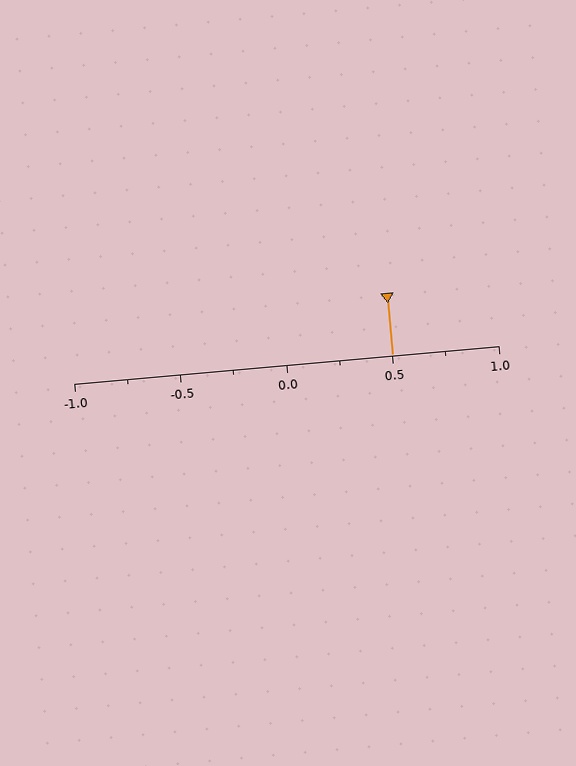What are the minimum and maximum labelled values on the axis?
The axis runs from -1.0 to 1.0.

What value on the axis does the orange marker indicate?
The marker indicates approximately 0.5.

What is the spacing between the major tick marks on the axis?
The major ticks are spaced 0.5 apart.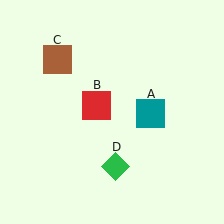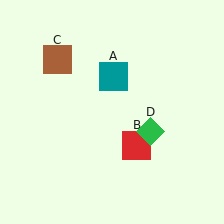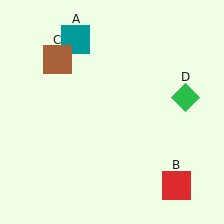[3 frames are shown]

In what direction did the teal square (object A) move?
The teal square (object A) moved up and to the left.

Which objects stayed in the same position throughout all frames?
Brown square (object C) remained stationary.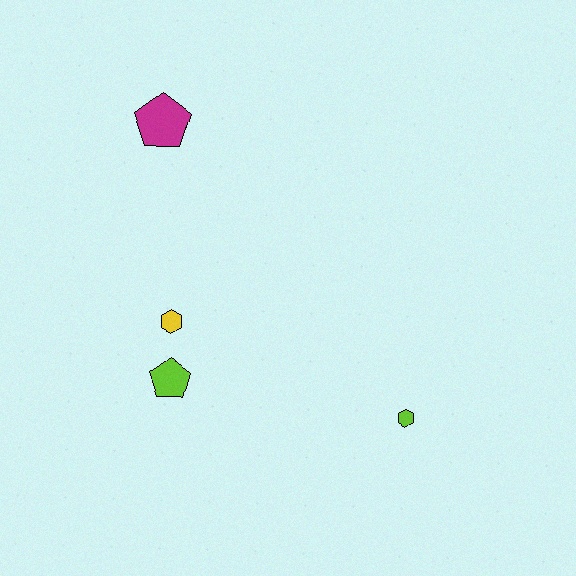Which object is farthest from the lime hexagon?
The magenta pentagon is farthest from the lime hexagon.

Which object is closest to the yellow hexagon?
The lime pentagon is closest to the yellow hexagon.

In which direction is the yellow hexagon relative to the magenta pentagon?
The yellow hexagon is below the magenta pentagon.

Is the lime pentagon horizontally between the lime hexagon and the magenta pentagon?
Yes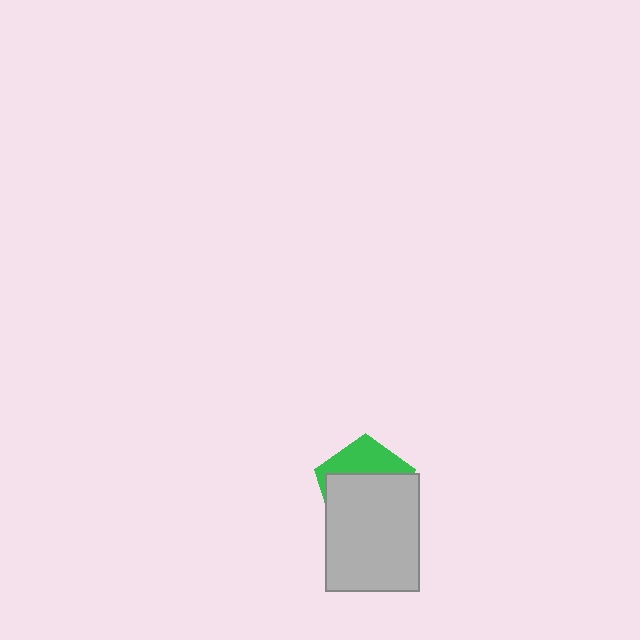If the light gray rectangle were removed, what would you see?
You would see the complete green pentagon.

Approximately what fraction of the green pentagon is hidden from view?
Roughly 65% of the green pentagon is hidden behind the light gray rectangle.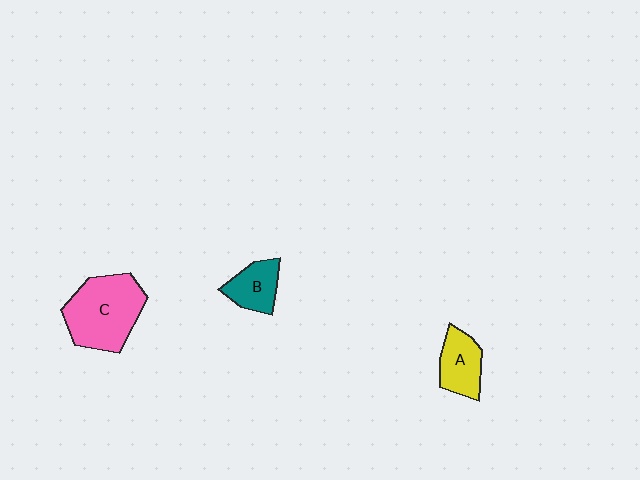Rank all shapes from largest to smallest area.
From largest to smallest: C (pink), A (yellow), B (teal).